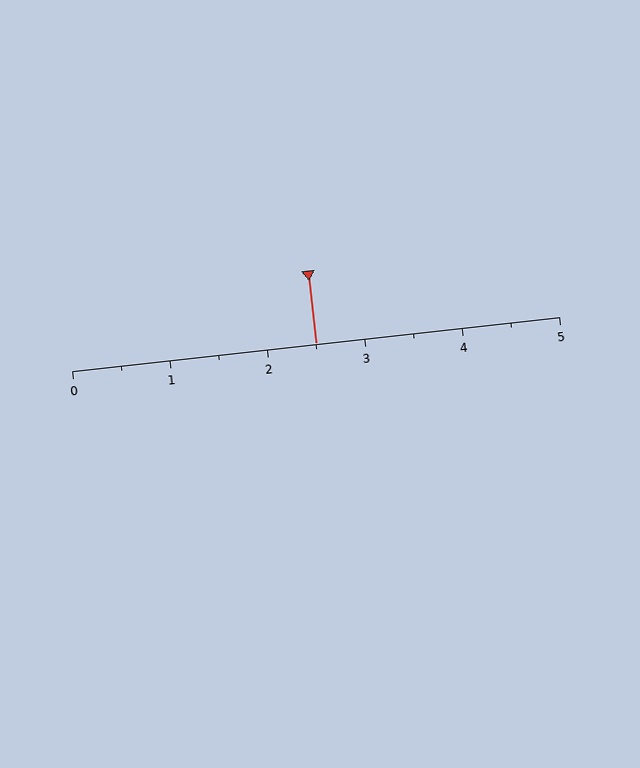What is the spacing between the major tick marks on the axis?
The major ticks are spaced 1 apart.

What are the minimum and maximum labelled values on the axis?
The axis runs from 0 to 5.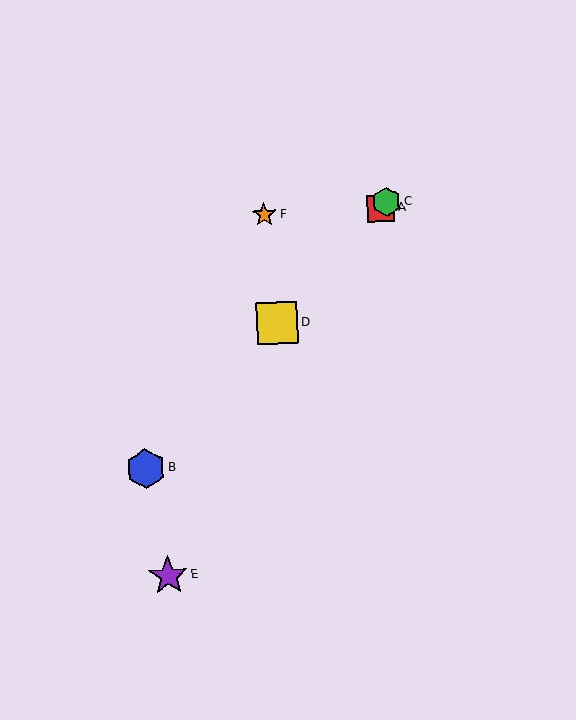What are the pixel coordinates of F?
Object F is at (264, 215).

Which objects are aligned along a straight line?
Objects A, B, C, D are aligned along a straight line.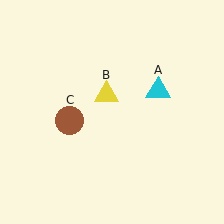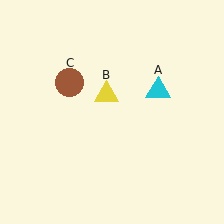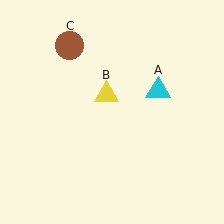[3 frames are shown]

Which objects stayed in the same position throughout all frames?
Cyan triangle (object A) and yellow triangle (object B) remained stationary.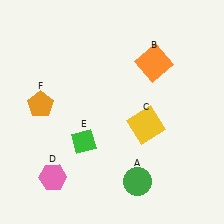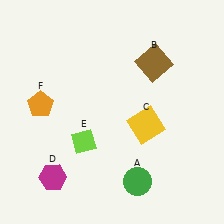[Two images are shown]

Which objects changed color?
B changed from orange to brown. D changed from pink to magenta. E changed from green to lime.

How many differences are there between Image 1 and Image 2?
There are 3 differences between the two images.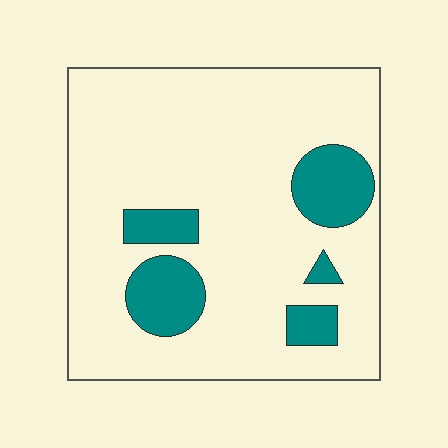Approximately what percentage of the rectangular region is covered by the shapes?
Approximately 15%.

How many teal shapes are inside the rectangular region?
5.